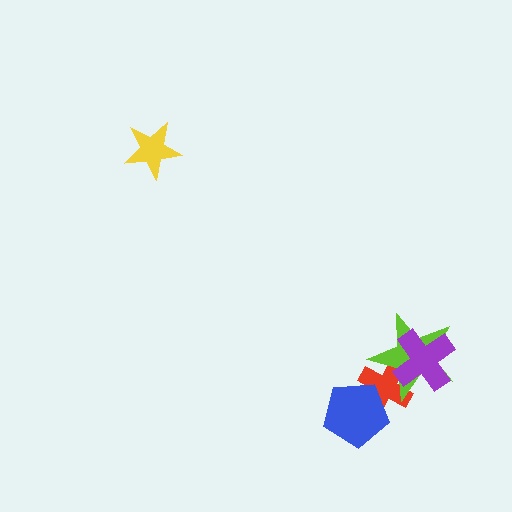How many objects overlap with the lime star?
2 objects overlap with the lime star.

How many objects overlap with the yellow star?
0 objects overlap with the yellow star.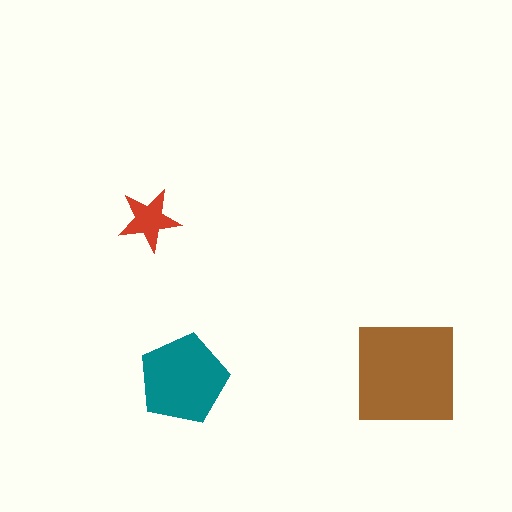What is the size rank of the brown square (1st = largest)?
1st.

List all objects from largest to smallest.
The brown square, the teal pentagon, the red star.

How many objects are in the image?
There are 3 objects in the image.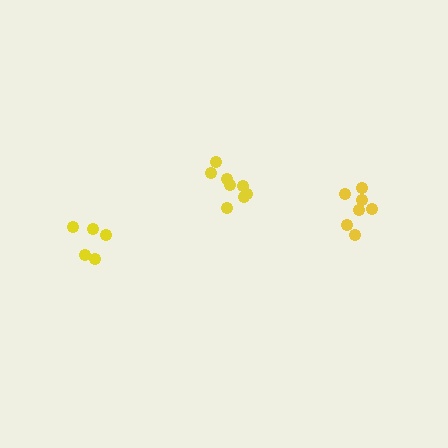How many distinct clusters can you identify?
There are 3 distinct clusters.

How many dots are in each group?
Group 1: 8 dots, Group 2: 5 dots, Group 3: 7 dots (20 total).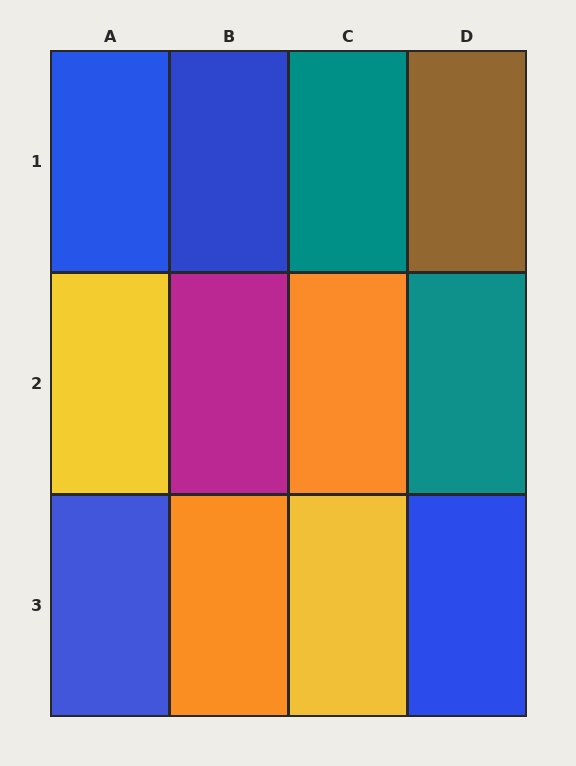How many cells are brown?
1 cell is brown.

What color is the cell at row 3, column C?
Yellow.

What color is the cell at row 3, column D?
Blue.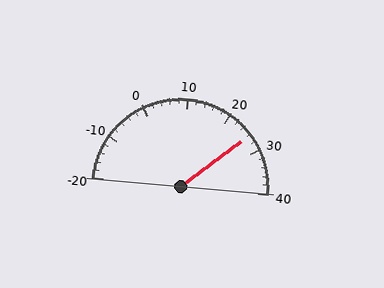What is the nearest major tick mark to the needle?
The nearest major tick mark is 30.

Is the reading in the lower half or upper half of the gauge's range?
The reading is in the upper half of the range (-20 to 40).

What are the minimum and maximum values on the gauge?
The gauge ranges from -20 to 40.